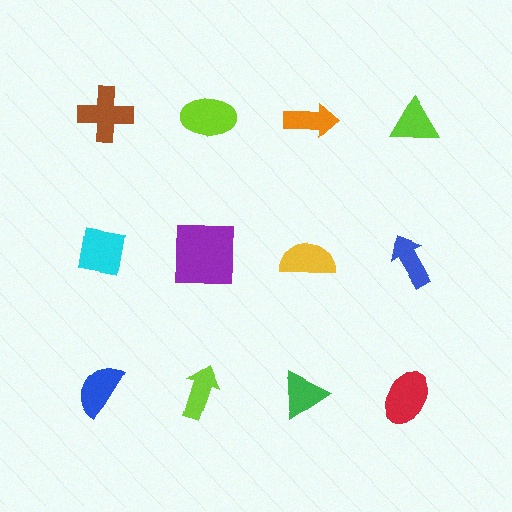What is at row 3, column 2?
A lime arrow.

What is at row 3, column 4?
A red ellipse.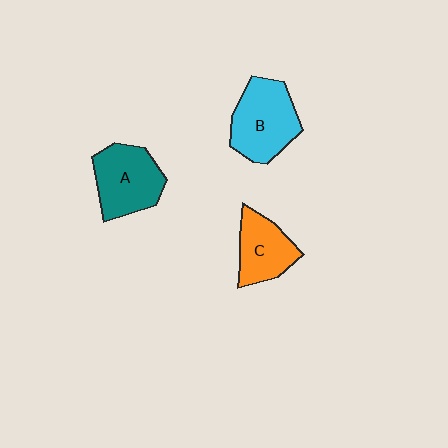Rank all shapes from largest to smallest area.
From largest to smallest: B (cyan), A (teal), C (orange).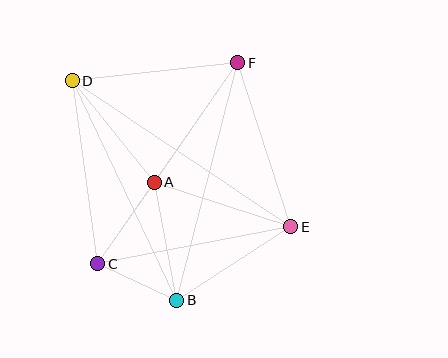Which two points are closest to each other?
Points B and C are closest to each other.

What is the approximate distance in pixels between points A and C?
The distance between A and C is approximately 99 pixels.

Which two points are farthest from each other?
Points D and E are farthest from each other.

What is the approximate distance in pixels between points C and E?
The distance between C and E is approximately 197 pixels.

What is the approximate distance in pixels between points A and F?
The distance between A and F is approximately 146 pixels.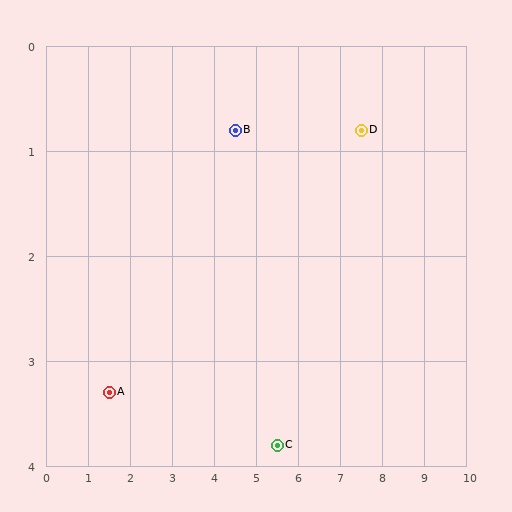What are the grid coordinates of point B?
Point B is at approximately (4.5, 0.8).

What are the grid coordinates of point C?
Point C is at approximately (5.5, 3.8).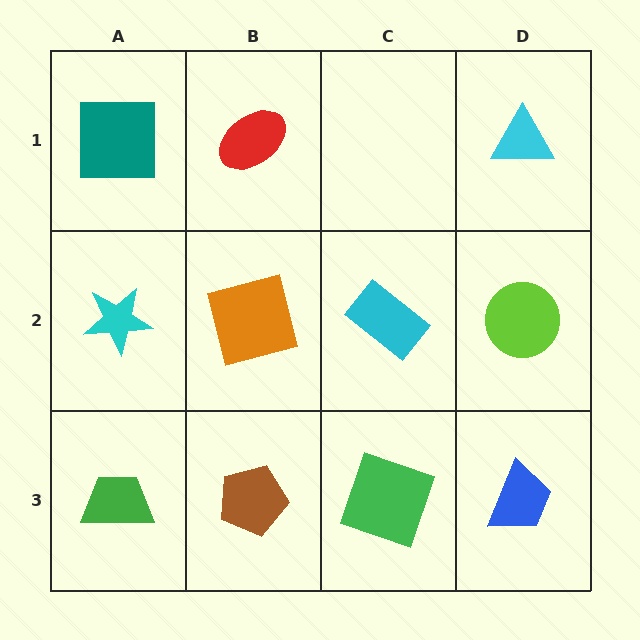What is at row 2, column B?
An orange square.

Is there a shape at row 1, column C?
No, that cell is empty.